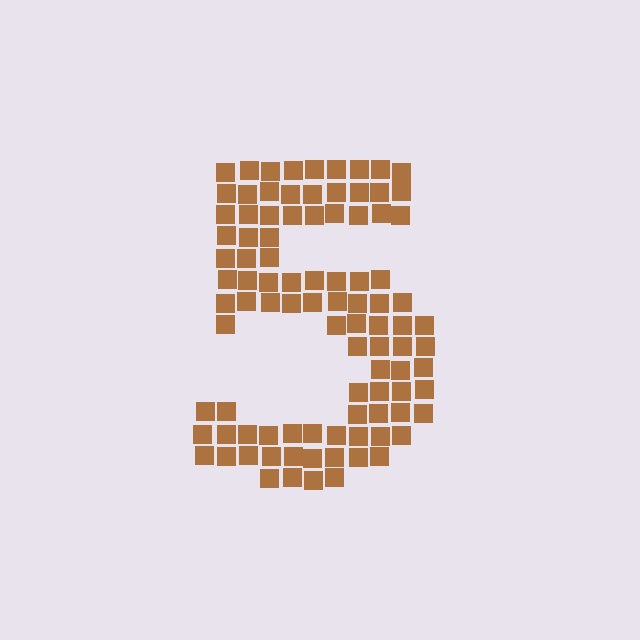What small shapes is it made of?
It is made of small squares.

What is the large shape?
The large shape is the digit 5.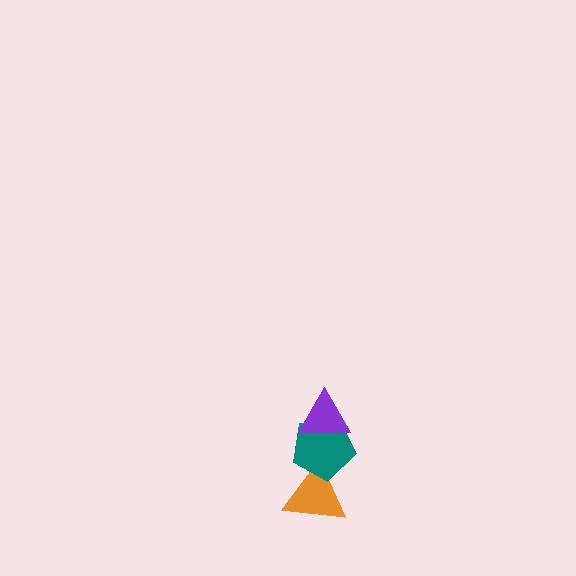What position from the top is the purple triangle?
The purple triangle is 1st from the top.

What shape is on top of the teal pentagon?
The purple triangle is on top of the teal pentagon.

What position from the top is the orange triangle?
The orange triangle is 3rd from the top.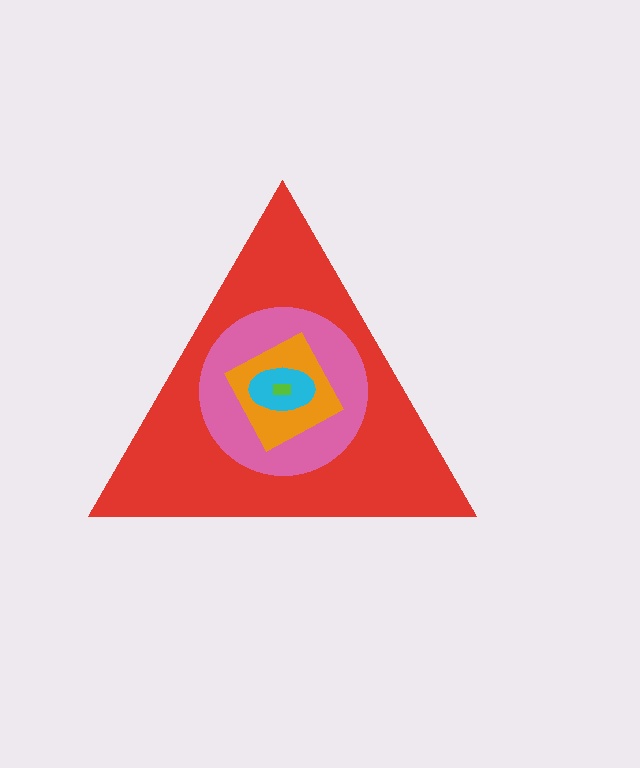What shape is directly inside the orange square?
The cyan ellipse.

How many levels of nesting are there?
5.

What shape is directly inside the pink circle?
The orange square.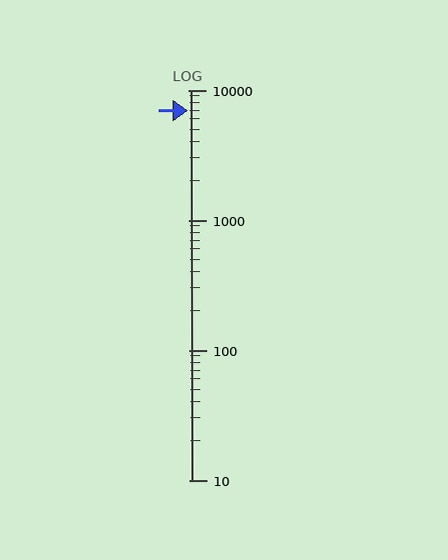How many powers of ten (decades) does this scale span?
The scale spans 3 decades, from 10 to 10000.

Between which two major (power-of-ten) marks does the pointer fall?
The pointer is between 1000 and 10000.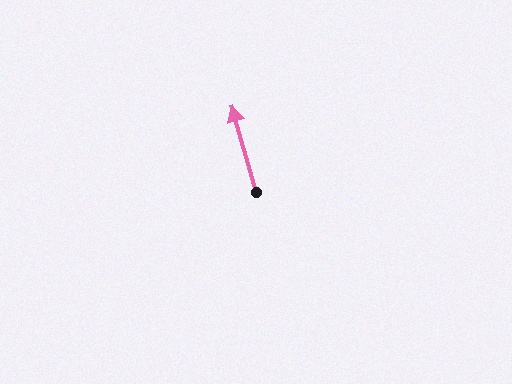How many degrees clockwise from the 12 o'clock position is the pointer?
Approximately 344 degrees.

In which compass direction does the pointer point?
North.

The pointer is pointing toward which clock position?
Roughly 11 o'clock.